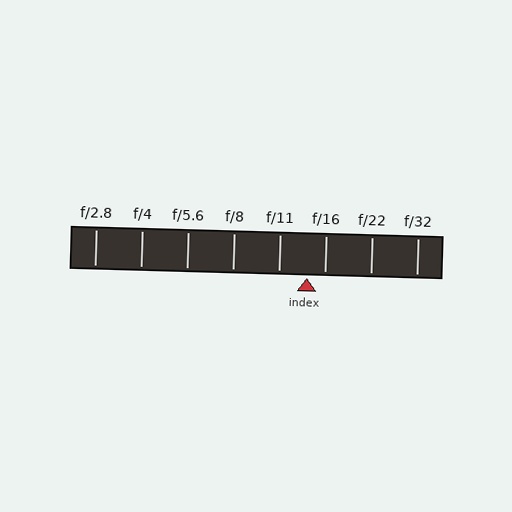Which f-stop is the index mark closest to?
The index mark is closest to f/16.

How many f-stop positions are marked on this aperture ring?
There are 8 f-stop positions marked.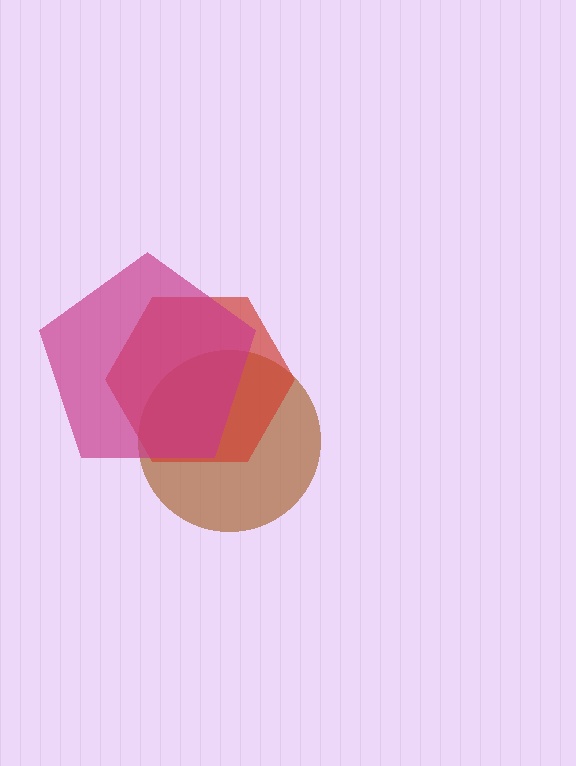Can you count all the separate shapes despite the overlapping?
Yes, there are 3 separate shapes.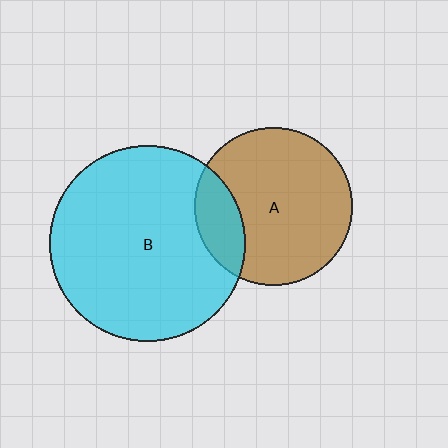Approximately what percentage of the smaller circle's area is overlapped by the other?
Approximately 20%.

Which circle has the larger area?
Circle B (cyan).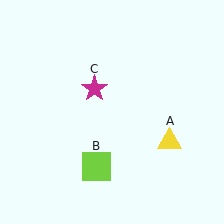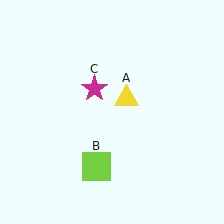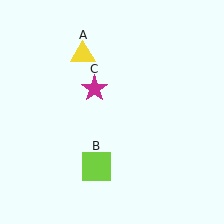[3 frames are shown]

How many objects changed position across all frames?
1 object changed position: yellow triangle (object A).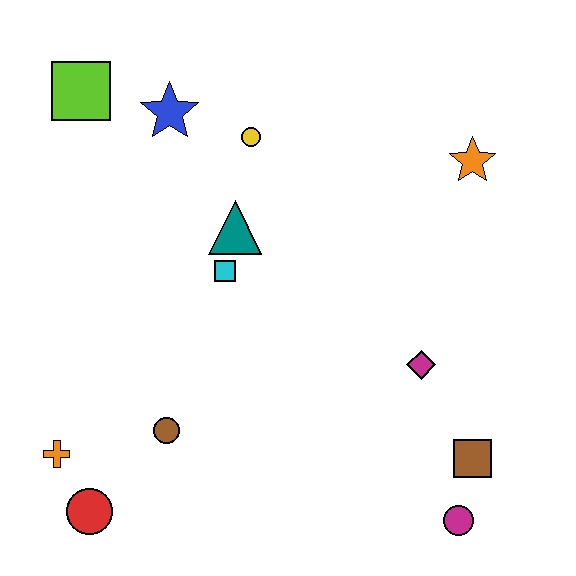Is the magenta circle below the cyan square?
Yes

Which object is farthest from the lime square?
The magenta circle is farthest from the lime square.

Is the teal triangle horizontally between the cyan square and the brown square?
Yes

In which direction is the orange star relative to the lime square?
The orange star is to the right of the lime square.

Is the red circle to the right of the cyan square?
No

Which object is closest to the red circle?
The orange cross is closest to the red circle.